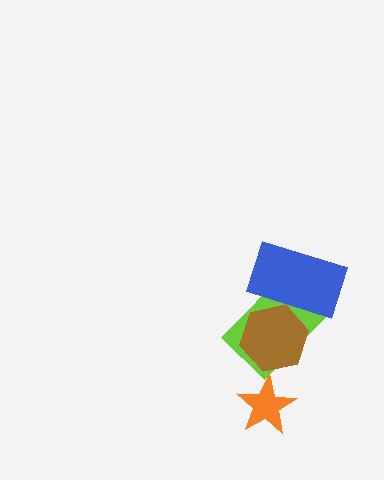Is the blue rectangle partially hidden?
Yes, it is partially covered by another shape.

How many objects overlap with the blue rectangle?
2 objects overlap with the blue rectangle.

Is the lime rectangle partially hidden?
Yes, it is partially covered by another shape.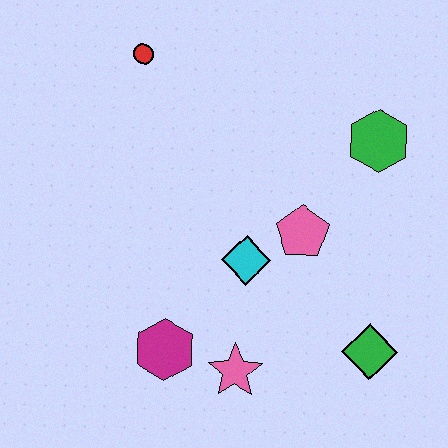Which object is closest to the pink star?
The magenta hexagon is closest to the pink star.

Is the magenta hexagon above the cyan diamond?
No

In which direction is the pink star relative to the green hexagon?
The pink star is below the green hexagon.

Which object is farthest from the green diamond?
The red circle is farthest from the green diamond.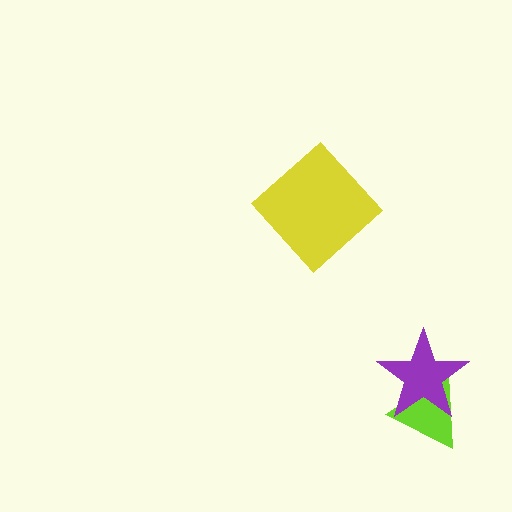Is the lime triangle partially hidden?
Yes, it is partially covered by another shape.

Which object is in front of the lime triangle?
The purple star is in front of the lime triangle.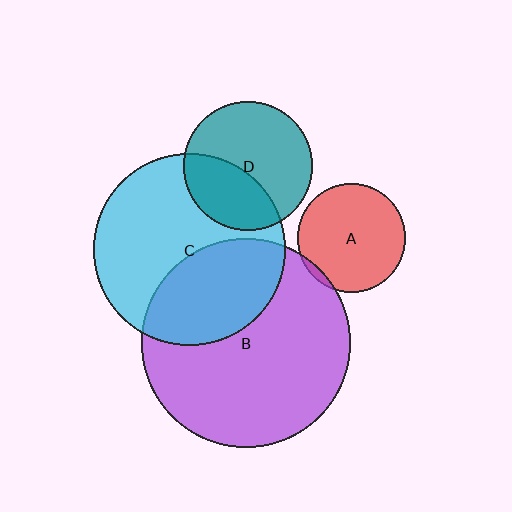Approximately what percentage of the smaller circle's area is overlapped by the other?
Approximately 35%.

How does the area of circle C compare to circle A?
Approximately 3.1 times.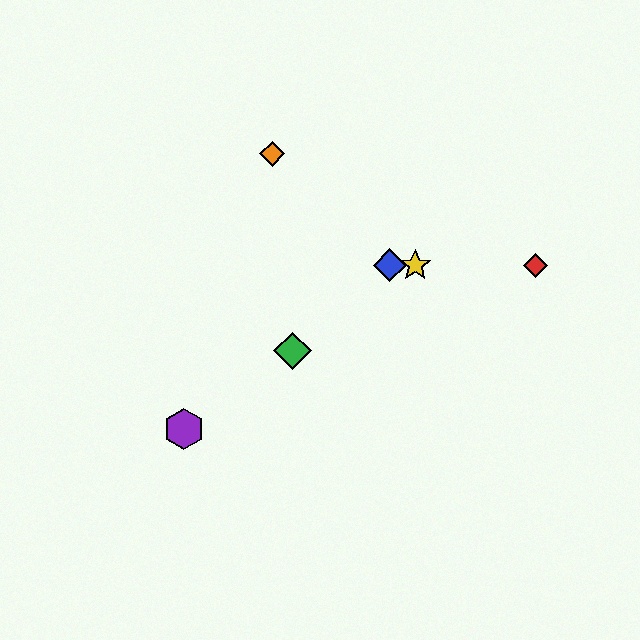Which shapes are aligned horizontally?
The red diamond, the blue diamond, the yellow star are aligned horizontally.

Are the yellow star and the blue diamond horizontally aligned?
Yes, both are at y≈265.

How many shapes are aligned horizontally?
3 shapes (the red diamond, the blue diamond, the yellow star) are aligned horizontally.